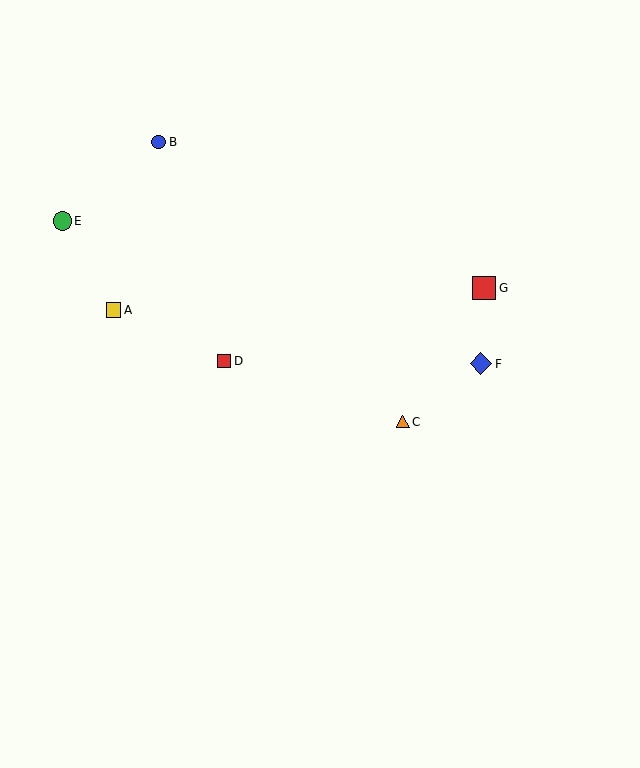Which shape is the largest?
The red square (labeled G) is the largest.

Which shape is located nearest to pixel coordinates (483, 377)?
The blue diamond (labeled F) at (481, 364) is nearest to that location.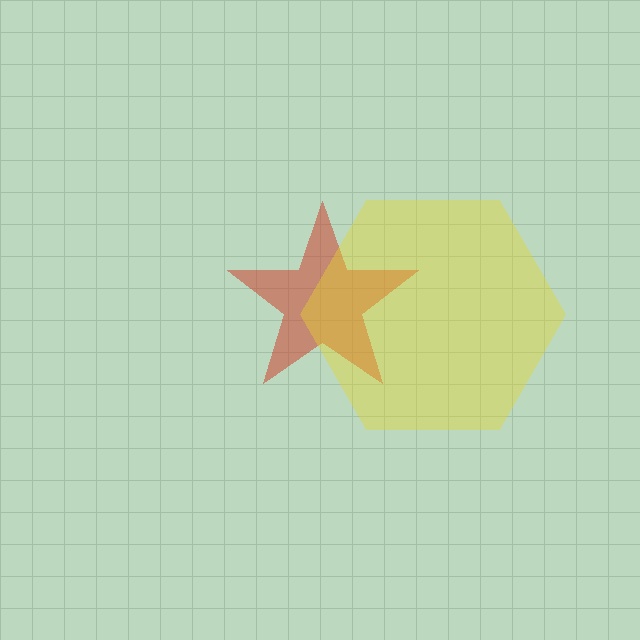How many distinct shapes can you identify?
There are 2 distinct shapes: a red star, a yellow hexagon.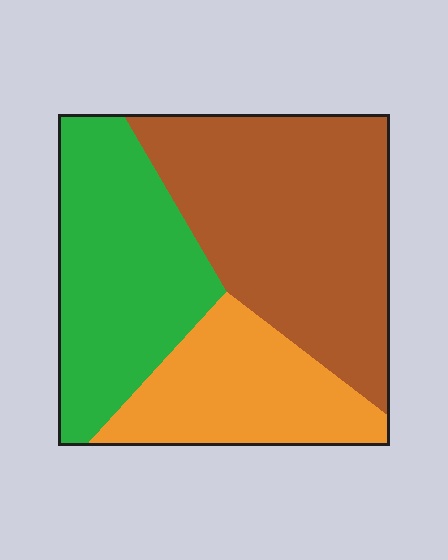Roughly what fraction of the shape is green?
Green takes up between a sixth and a third of the shape.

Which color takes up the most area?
Brown, at roughly 45%.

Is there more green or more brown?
Brown.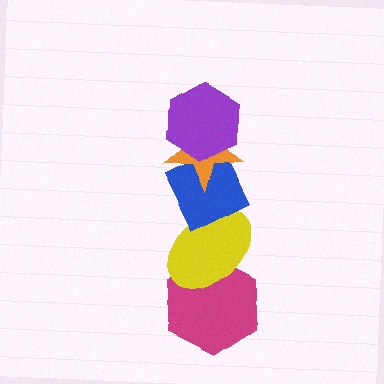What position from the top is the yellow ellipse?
The yellow ellipse is 4th from the top.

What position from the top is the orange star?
The orange star is 2nd from the top.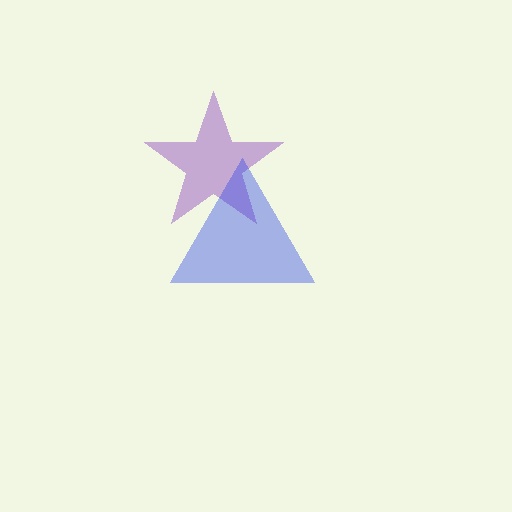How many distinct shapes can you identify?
There are 2 distinct shapes: a purple star, a blue triangle.